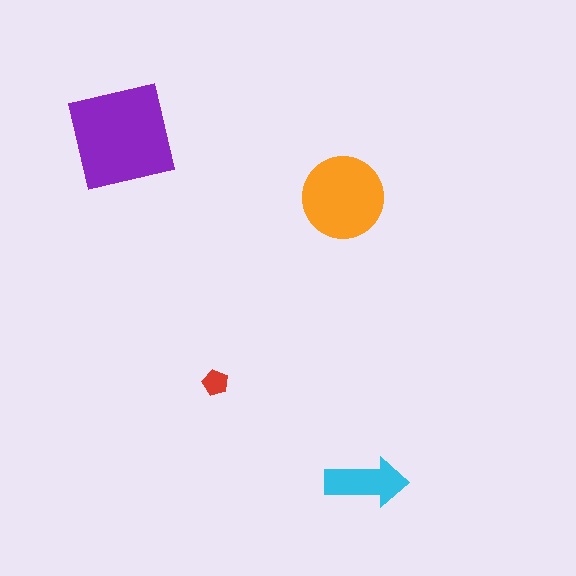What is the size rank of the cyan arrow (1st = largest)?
3rd.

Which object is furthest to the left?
The purple square is leftmost.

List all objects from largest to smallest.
The purple square, the orange circle, the cyan arrow, the red pentagon.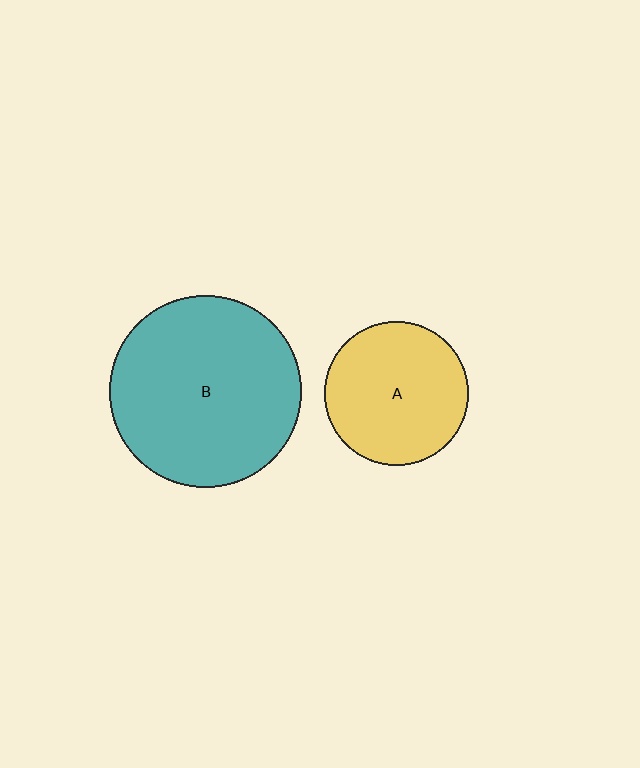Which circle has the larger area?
Circle B (teal).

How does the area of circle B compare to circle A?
Approximately 1.8 times.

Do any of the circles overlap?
No, none of the circles overlap.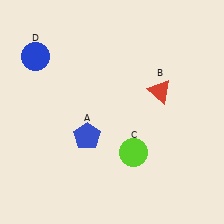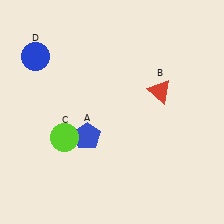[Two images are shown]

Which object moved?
The lime circle (C) moved left.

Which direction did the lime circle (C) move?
The lime circle (C) moved left.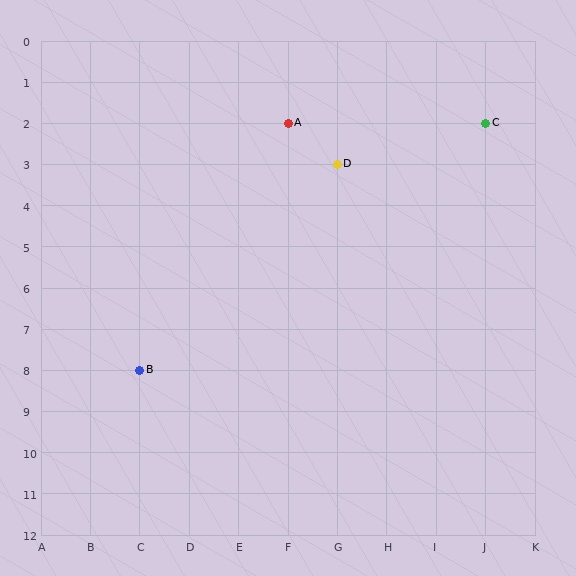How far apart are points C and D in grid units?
Points C and D are 3 columns and 1 row apart (about 3.2 grid units diagonally).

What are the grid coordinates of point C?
Point C is at grid coordinates (J, 2).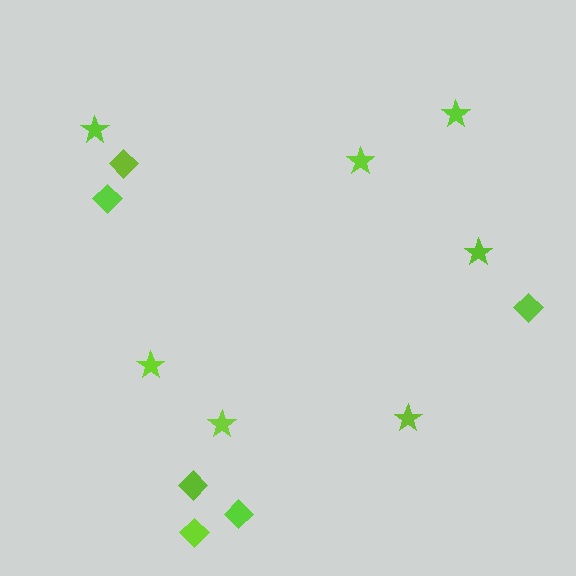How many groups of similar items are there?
There are 2 groups: one group of stars (7) and one group of diamonds (6).